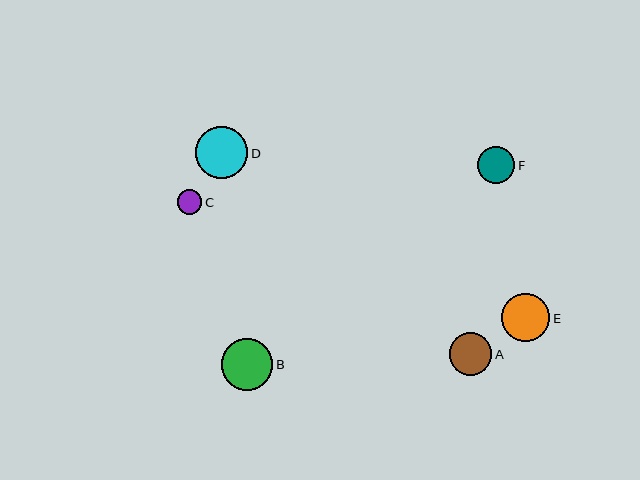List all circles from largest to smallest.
From largest to smallest: D, B, E, A, F, C.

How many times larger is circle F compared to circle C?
Circle F is approximately 1.5 times the size of circle C.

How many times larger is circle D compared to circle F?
Circle D is approximately 1.4 times the size of circle F.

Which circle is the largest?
Circle D is the largest with a size of approximately 52 pixels.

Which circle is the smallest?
Circle C is the smallest with a size of approximately 25 pixels.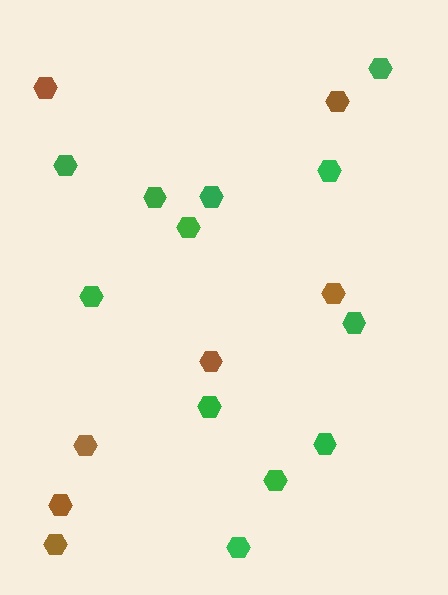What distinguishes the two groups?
There are 2 groups: one group of green hexagons (12) and one group of brown hexagons (7).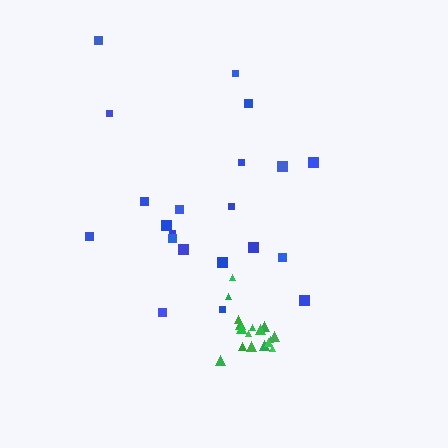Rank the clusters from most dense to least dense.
green, blue.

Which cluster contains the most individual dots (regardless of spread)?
Blue (21).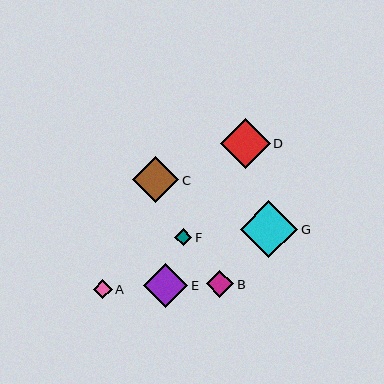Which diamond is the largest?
Diamond G is the largest with a size of approximately 57 pixels.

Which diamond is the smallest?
Diamond F is the smallest with a size of approximately 17 pixels.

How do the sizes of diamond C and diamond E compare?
Diamond C and diamond E are approximately the same size.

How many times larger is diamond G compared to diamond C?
Diamond G is approximately 1.2 times the size of diamond C.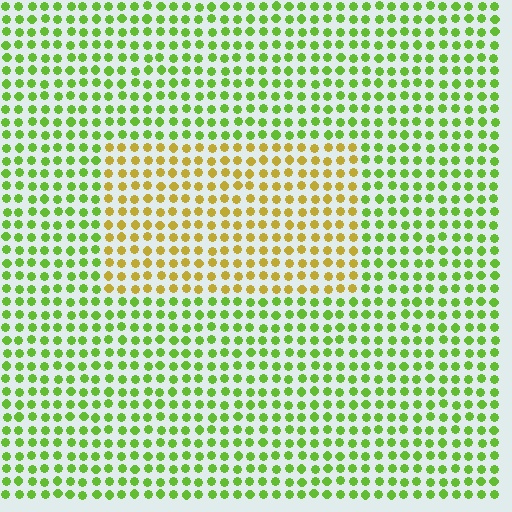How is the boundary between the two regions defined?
The boundary is defined purely by a slight shift in hue (about 48 degrees). Spacing, size, and orientation are identical on both sides.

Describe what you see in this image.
The image is filled with small lime elements in a uniform arrangement. A rectangle-shaped region is visible where the elements are tinted to a slightly different hue, forming a subtle color boundary.